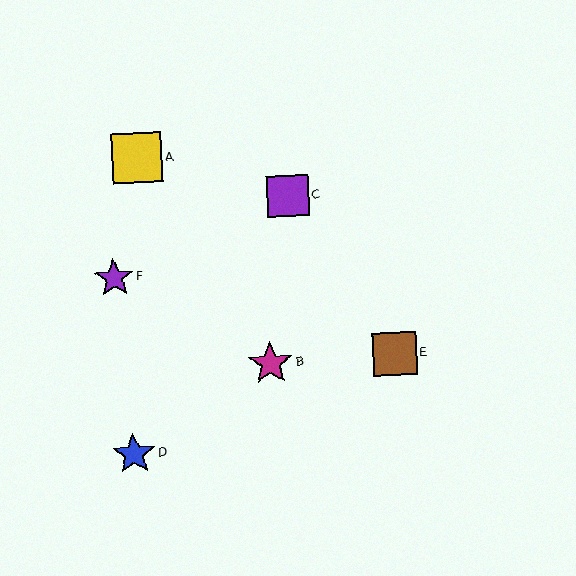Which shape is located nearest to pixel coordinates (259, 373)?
The magenta star (labeled B) at (271, 363) is nearest to that location.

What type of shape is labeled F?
Shape F is a purple star.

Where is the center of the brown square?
The center of the brown square is at (395, 354).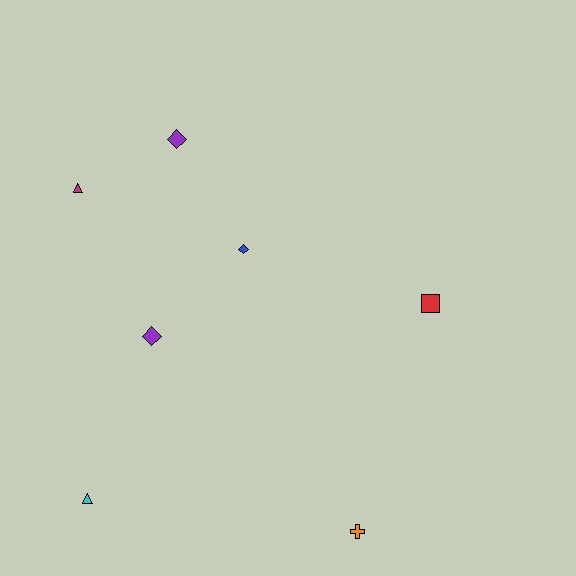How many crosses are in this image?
There is 1 cross.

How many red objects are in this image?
There is 1 red object.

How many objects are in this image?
There are 7 objects.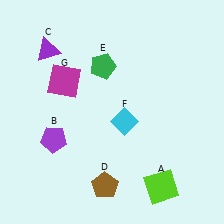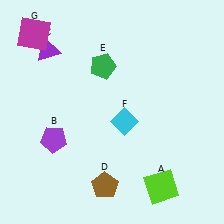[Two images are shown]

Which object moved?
The magenta square (G) moved up.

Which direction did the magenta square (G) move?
The magenta square (G) moved up.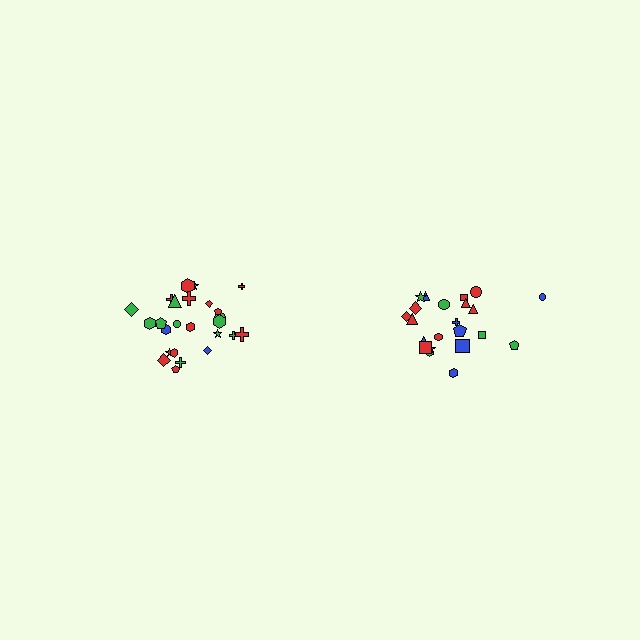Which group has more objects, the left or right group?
The left group.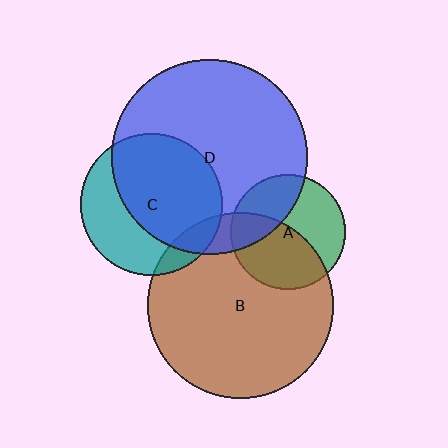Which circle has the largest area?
Circle D (blue).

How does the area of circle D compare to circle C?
Approximately 1.9 times.